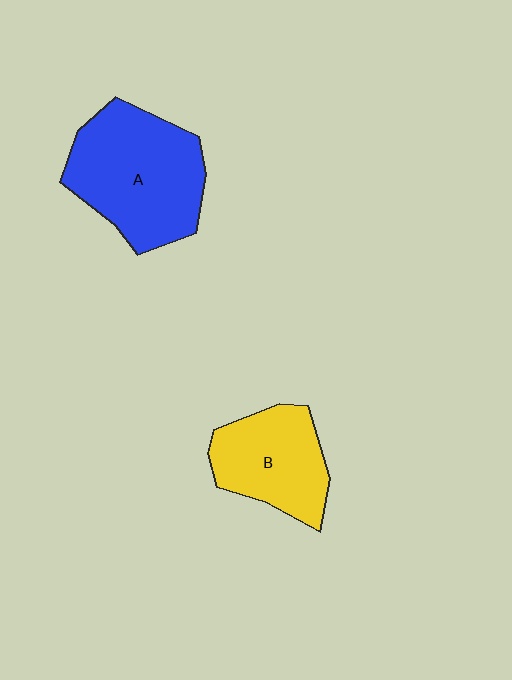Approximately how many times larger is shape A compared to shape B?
Approximately 1.4 times.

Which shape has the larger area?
Shape A (blue).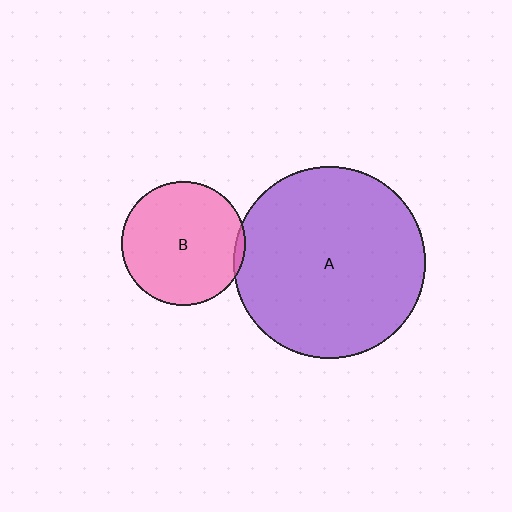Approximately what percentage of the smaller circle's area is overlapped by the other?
Approximately 5%.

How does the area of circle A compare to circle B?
Approximately 2.4 times.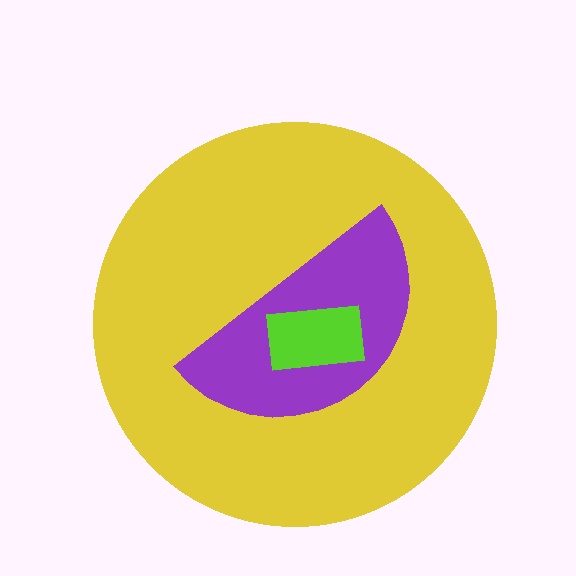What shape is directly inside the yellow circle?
The purple semicircle.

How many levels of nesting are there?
3.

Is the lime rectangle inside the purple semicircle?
Yes.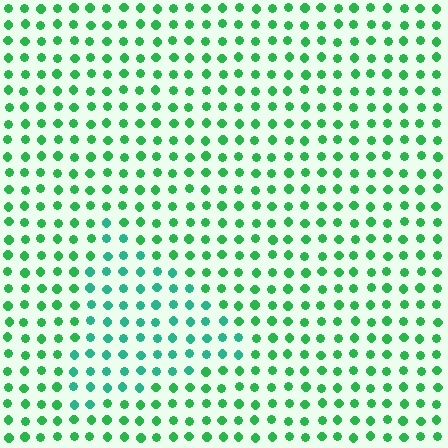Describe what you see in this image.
The image is filled with small green elements in a uniform arrangement. A triangle-shaped region is visible where the elements are tinted to a slightly different hue, forming a subtle color boundary.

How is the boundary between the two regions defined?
The boundary is defined purely by a slight shift in hue (about 28 degrees). Spacing, size, and orientation are identical on both sides.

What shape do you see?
I see a triangle.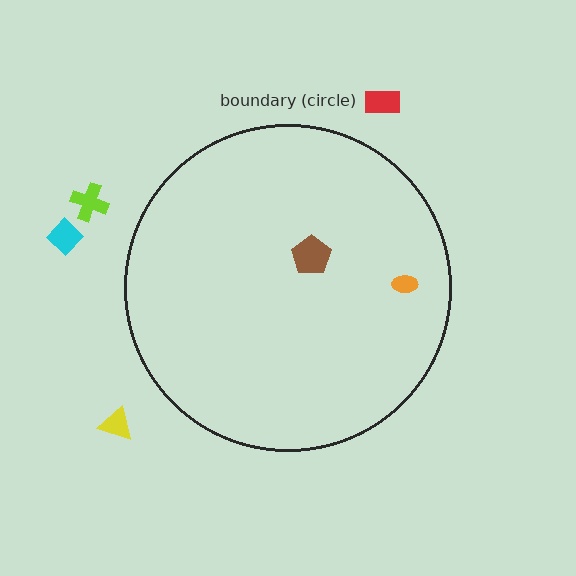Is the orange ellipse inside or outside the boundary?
Inside.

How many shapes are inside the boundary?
2 inside, 4 outside.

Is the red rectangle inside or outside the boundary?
Outside.